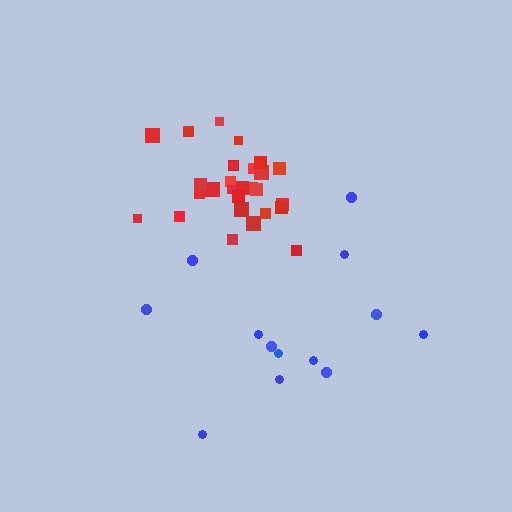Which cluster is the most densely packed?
Red.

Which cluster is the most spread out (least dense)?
Blue.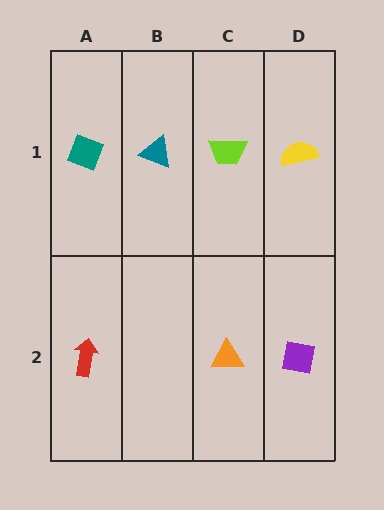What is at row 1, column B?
A teal triangle.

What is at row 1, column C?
A lime trapezoid.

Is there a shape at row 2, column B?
No, that cell is empty.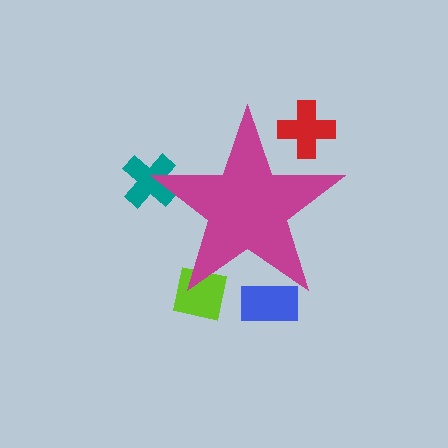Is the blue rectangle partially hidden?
Yes, the blue rectangle is partially hidden behind the magenta star.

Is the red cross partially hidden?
Yes, the red cross is partially hidden behind the magenta star.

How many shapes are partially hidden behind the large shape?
4 shapes are partially hidden.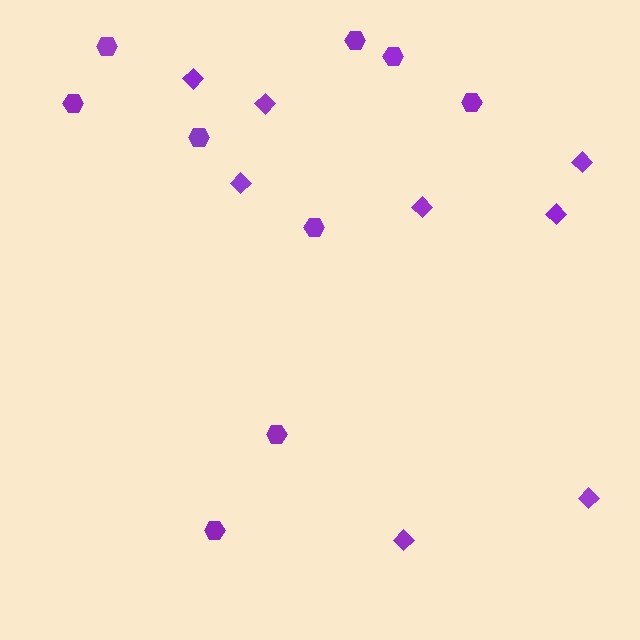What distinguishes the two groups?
There are 2 groups: one group of diamonds (8) and one group of hexagons (9).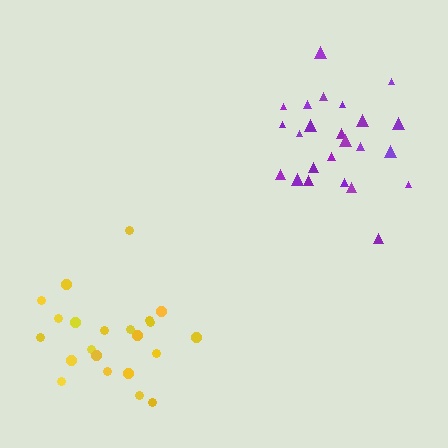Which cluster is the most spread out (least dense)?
Purple.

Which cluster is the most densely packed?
Yellow.